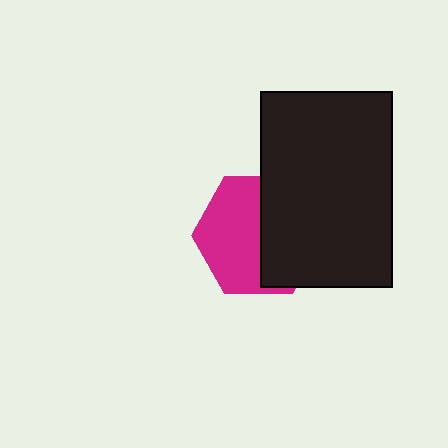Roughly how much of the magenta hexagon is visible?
About half of it is visible (roughly 53%).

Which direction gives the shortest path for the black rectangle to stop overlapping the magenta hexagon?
Moving right gives the shortest separation.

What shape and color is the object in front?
The object in front is a black rectangle.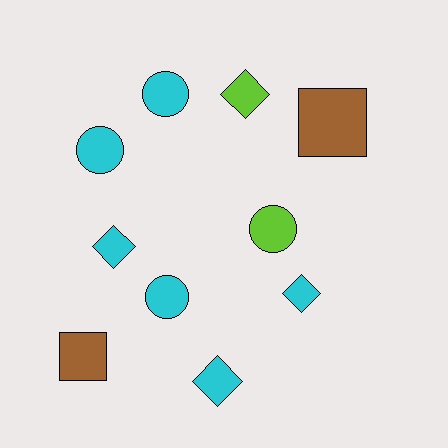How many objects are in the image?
There are 10 objects.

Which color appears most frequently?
Cyan, with 6 objects.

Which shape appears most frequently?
Circle, with 4 objects.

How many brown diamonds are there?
There are no brown diamonds.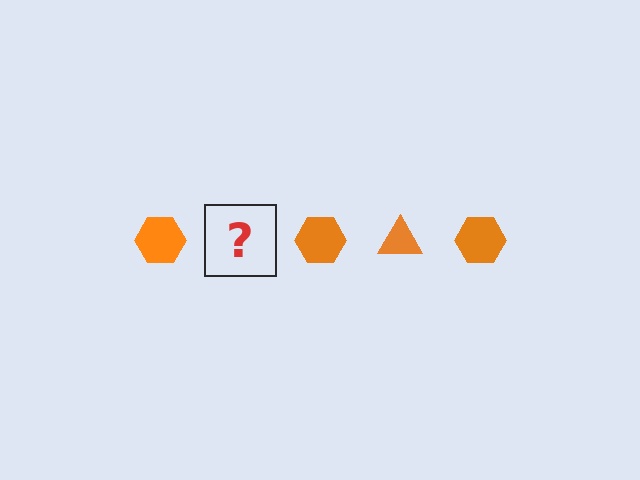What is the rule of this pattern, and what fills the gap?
The rule is that the pattern cycles through hexagon, triangle shapes in orange. The gap should be filled with an orange triangle.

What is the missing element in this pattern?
The missing element is an orange triangle.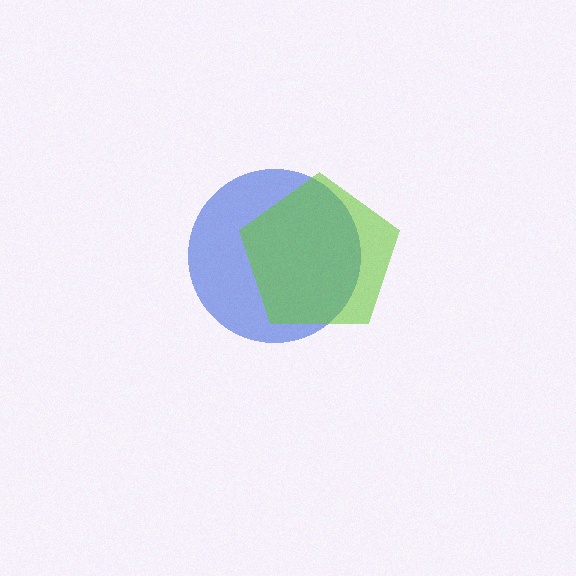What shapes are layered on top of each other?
The layered shapes are: a blue circle, a lime pentagon.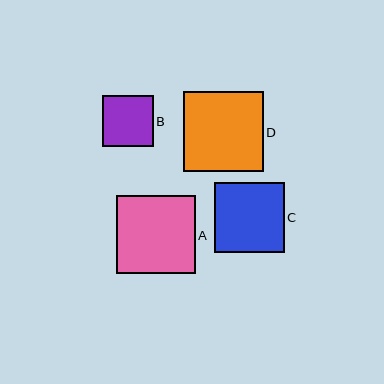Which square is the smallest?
Square B is the smallest with a size of approximately 51 pixels.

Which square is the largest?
Square D is the largest with a size of approximately 80 pixels.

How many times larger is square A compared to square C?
Square A is approximately 1.1 times the size of square C.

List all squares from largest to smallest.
From largest to smallest: D, A, C, B.